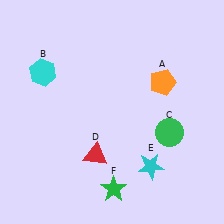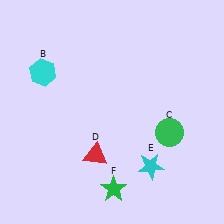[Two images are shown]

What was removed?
The orange pentagon (A) was removed in Image 2.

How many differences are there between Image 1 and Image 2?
There is 1 difference between the two images.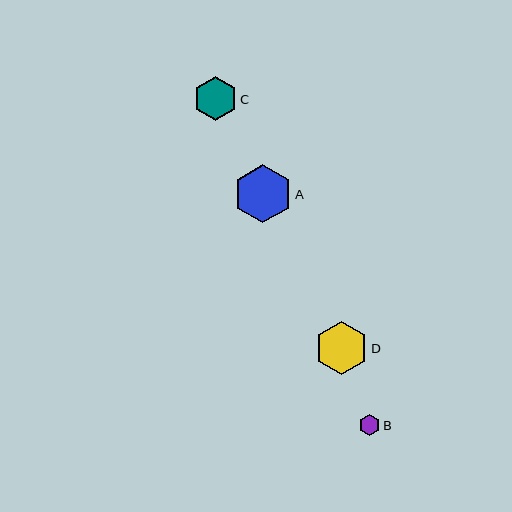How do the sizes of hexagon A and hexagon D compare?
Hexagon A and hexagon D are approximately the same size.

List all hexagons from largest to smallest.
From largest to smallest: A, D, C, B.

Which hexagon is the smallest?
Hexagon B is the smallest with a size of approximately 21 pixels.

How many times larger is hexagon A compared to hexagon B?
Hexagon A is approximately 2.7 times the size of hexagon B.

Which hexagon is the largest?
Hexagon A is the largest with a size of approximately 58 pixels.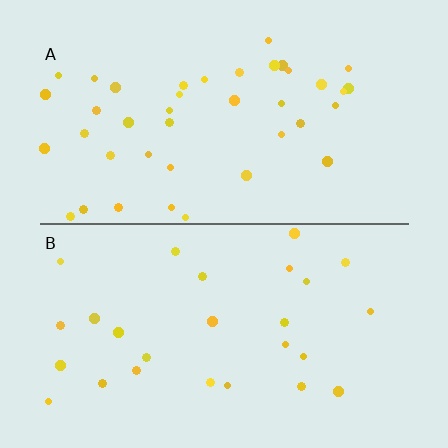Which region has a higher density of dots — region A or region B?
A (the top).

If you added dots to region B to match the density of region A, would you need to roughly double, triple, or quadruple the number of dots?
Approximately double.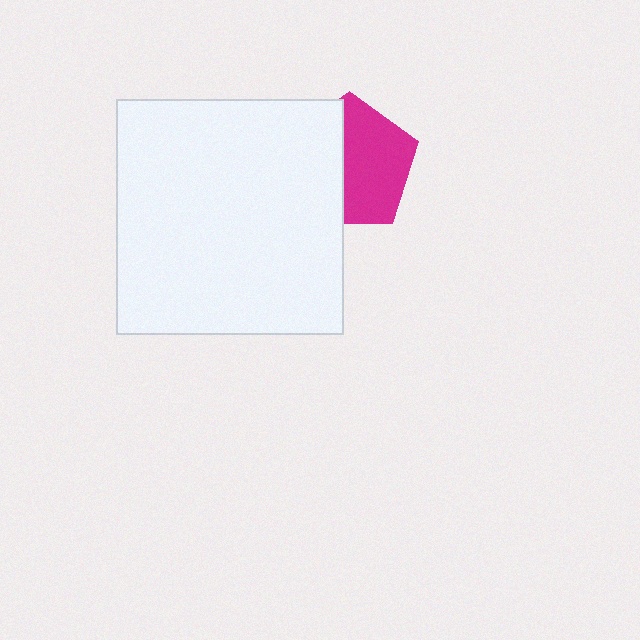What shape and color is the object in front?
The object in front is a white rectangle.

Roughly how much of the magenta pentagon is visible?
About half of it is visible (roughly 56%).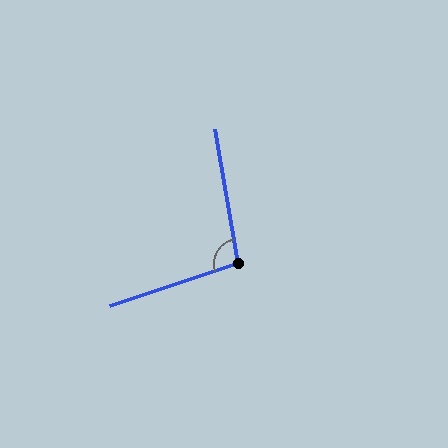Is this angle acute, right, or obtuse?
It is obtuse.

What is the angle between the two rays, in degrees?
Approximately 98 degrees.